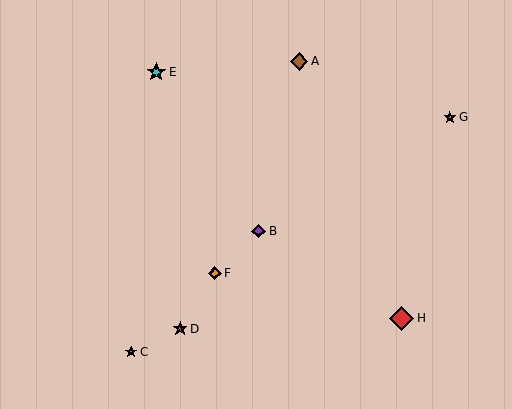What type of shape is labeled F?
Shape F is an orange diamond.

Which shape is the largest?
The red diamond (labeled H) is the largest.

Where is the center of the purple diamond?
The center of the purple diamond is at (259, 231).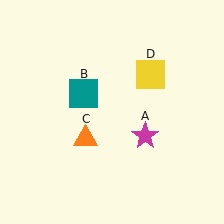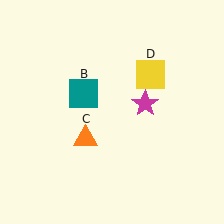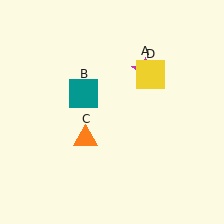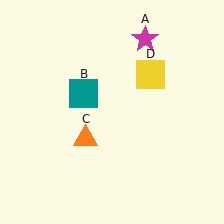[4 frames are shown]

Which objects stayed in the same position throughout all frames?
Teal square (object B) and orange triangle (object C) and yellow square (object D) remained stationary.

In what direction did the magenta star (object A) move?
The magenta star (object A) moved up.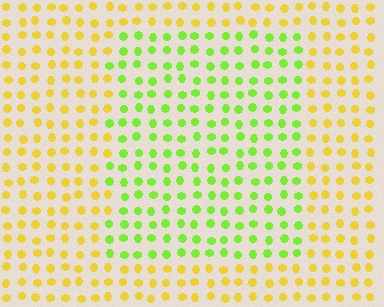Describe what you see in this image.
The image is filled with small yellow elements in a uniform arrangement. A rectangle-shaped region is visible where the elements are tinted to a slightly different hue, forming a subtle color boundary.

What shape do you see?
I see a rectangle.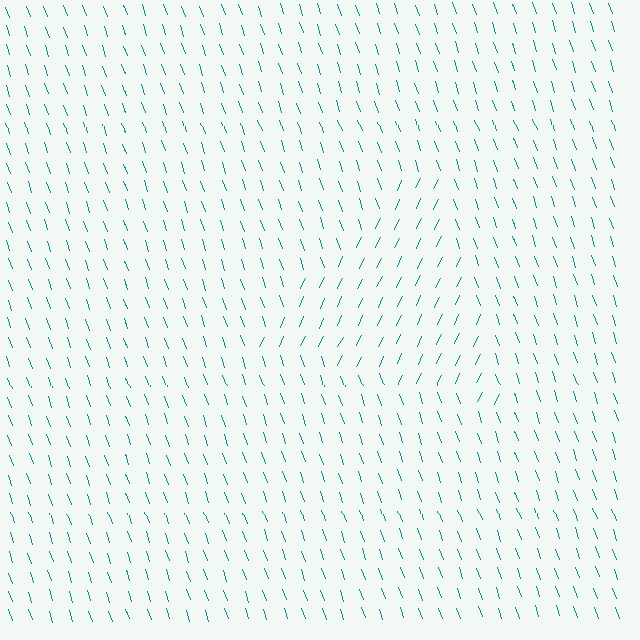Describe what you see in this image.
The image is filled with small teal line segments. A triangle region in the image has lines oriented differently from the surrounding lines, creating a visible texture boundary.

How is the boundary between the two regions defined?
The boundary is defined purely by a change in line orientation (approximately 45 degrees difference). All lines are the same color and thickness.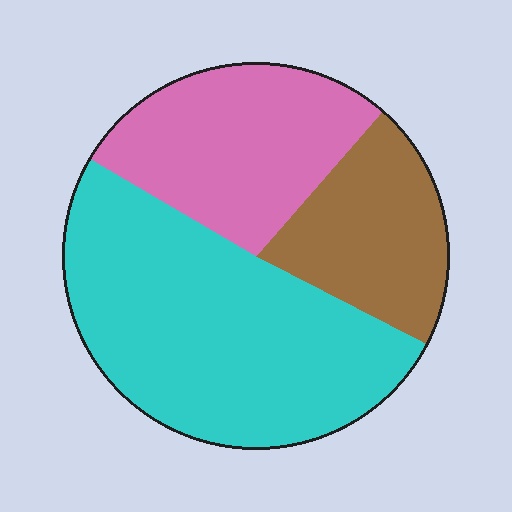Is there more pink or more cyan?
Cyan.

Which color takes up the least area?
Brown, at roughly 20%.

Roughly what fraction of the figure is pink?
Pink covers roughly 30% of the figure.